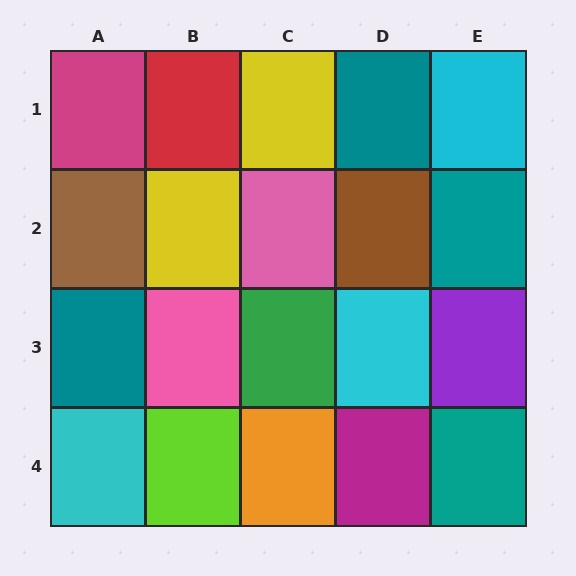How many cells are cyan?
3 cells are cyan.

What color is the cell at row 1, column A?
Magenta.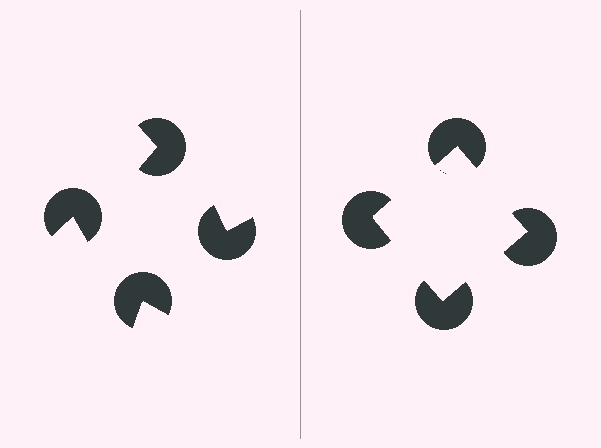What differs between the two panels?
The pac-man discs are positioned identically on both sides; only the wedge orientations differ. On the right they align to a square; on the left they are misaligned.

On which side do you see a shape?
An illusory square appears on the right side. On the left side the wedge cuts are rotated, so no coherent shape forms.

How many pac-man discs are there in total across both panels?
8 — 4 on each side.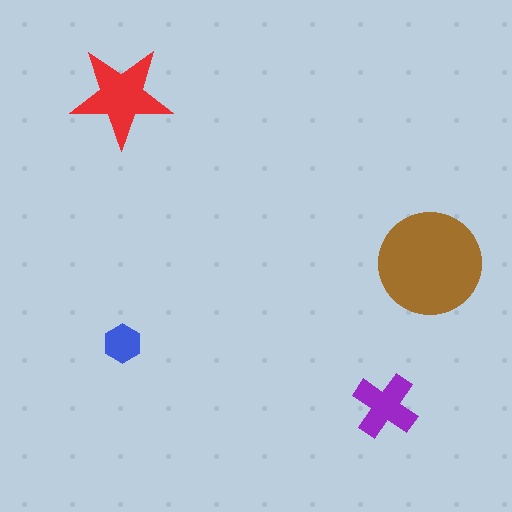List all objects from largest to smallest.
The brown circle, the red star, the purple cross, the blue hexagon.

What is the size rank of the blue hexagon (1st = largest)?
4th.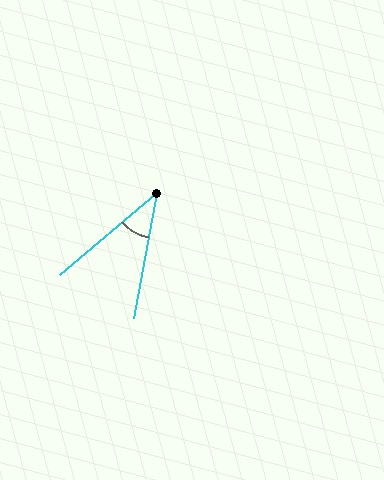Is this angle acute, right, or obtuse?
It is acute.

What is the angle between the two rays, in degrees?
Approximately 40 degrees.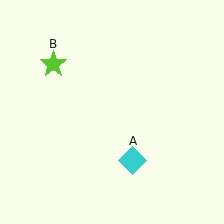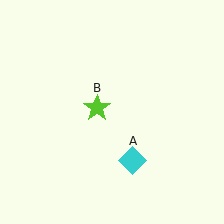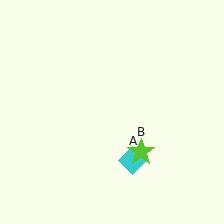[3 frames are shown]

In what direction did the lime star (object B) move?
The lime star (object B) moved down and to the right.